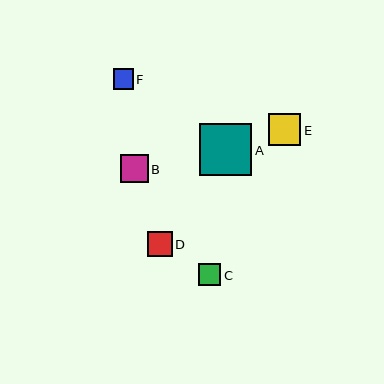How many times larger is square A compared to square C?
Square A is approximately 2.3 times the size of square C.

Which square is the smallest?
Square F is the smallest with a size of approximately 20 pixels.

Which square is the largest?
Square A is the largest with a size of approximately 52 pixels.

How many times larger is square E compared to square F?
Square E is approximately 1.6 times the size of square F.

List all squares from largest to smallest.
From largest to smallest: A, E, B, D, C, F.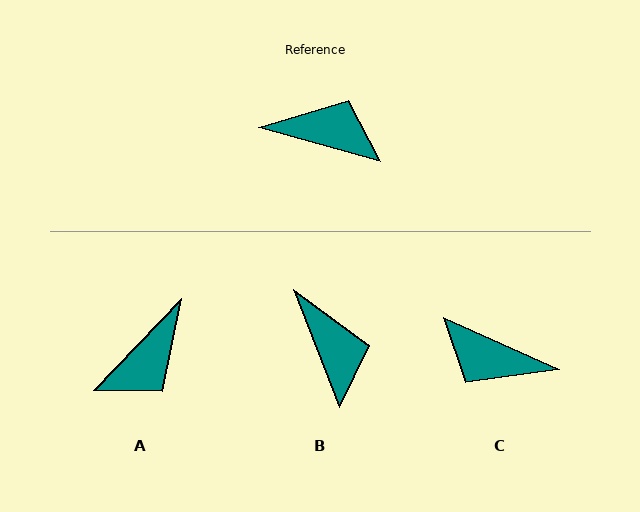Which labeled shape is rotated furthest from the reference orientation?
C, about 171 degrees away.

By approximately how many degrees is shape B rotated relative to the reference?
Approximately 53 degrees clockwise.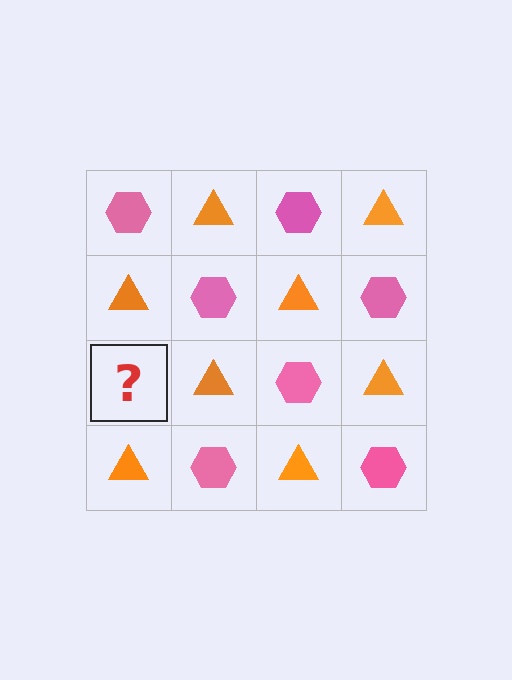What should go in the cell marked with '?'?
The missing cell should contain a pink hexagon.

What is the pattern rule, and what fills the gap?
The rule is that it alternates pink hexagon and orange triangle in a checkerboard pattern. The gap should be filled with a pink hexagon.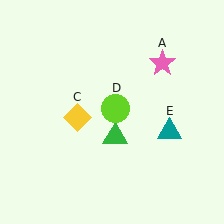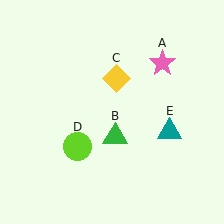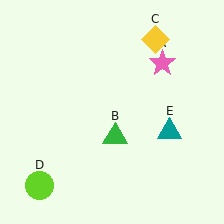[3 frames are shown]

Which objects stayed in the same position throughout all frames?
Pink star (object A) and green triangle (object B) and teal triangle (object E) remained stationary.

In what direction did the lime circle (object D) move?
The lime circle (object D) moved down and to the left.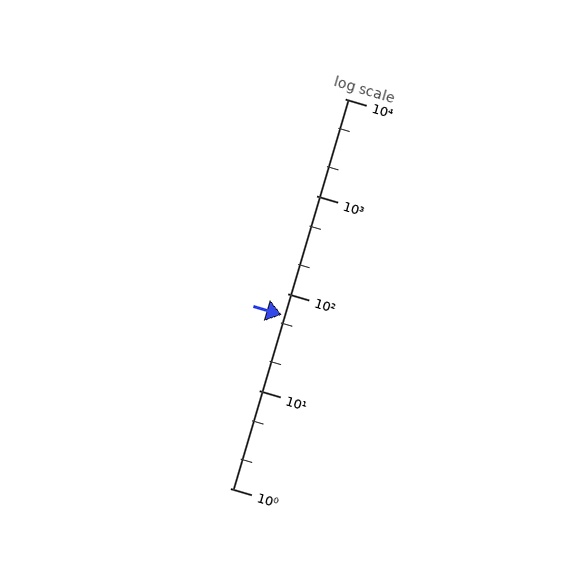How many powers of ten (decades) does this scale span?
The scale spans 4 decades, from 1 to 10000.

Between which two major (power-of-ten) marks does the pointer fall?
The pointer is between 10 and 100.